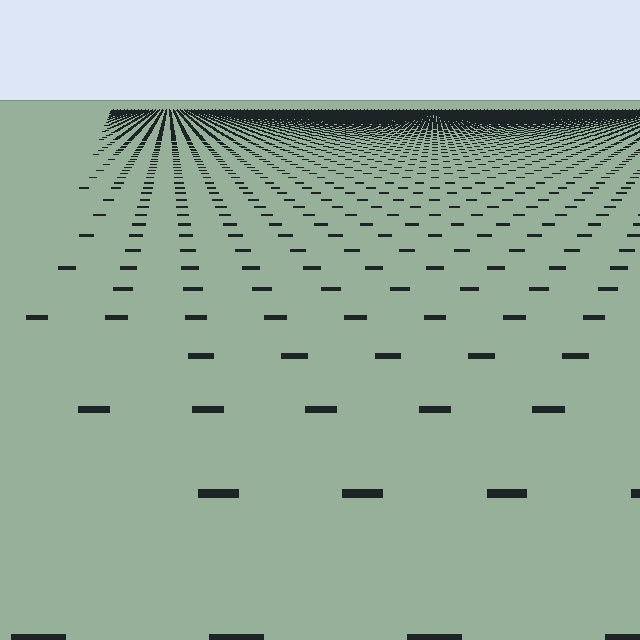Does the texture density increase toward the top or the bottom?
Density increases toward the top.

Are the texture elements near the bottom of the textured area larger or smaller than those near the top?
Larger. Near the bottom, elements are closer to the viewer and appear at a bigger on-screen size.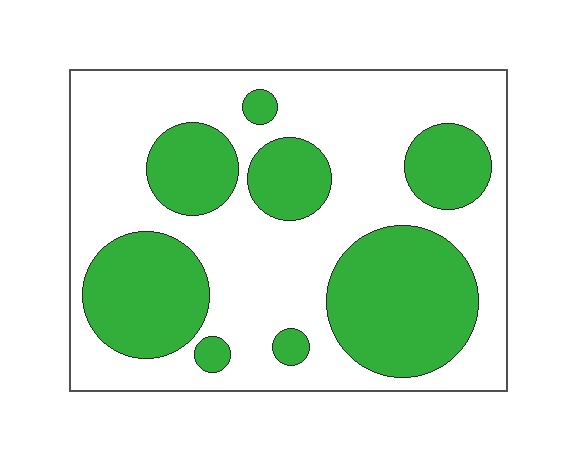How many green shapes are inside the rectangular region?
8.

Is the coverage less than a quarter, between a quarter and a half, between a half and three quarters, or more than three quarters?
Between a quarter and a half.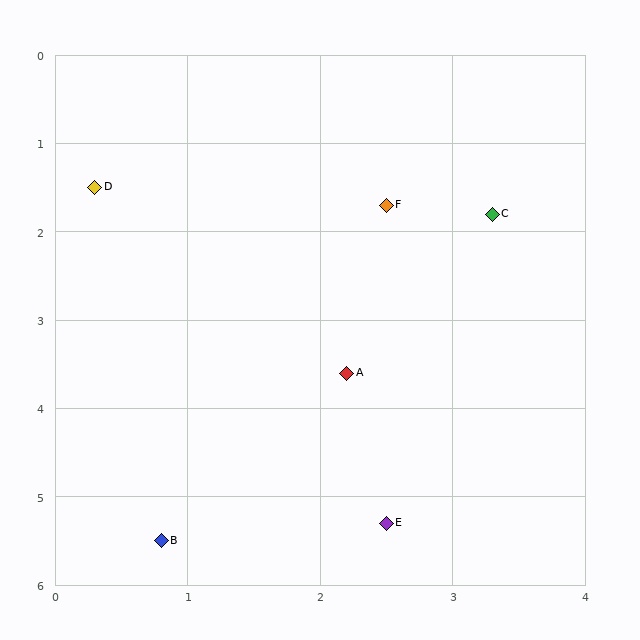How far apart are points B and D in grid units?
Points B and D are about 4.0 grid units apart.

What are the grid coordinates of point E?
Point E is at approximately (2.5, 5.3).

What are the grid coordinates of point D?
Point D is at approximately (0.3, 1.5).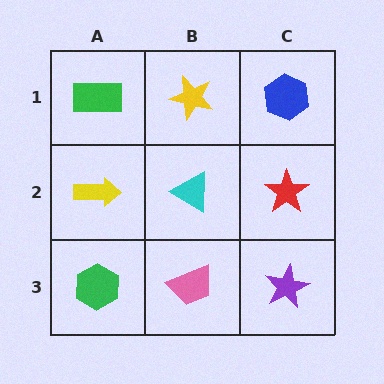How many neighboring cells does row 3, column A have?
2.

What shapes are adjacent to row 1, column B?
A cyan triangle (row 2, column B), a green rectangle (row 1, column A), a blue hexagon (row 1, column C).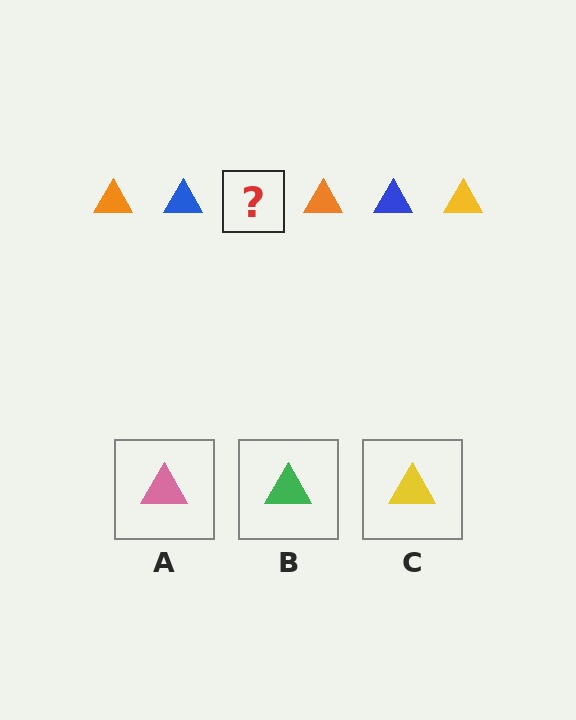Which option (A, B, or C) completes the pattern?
C.